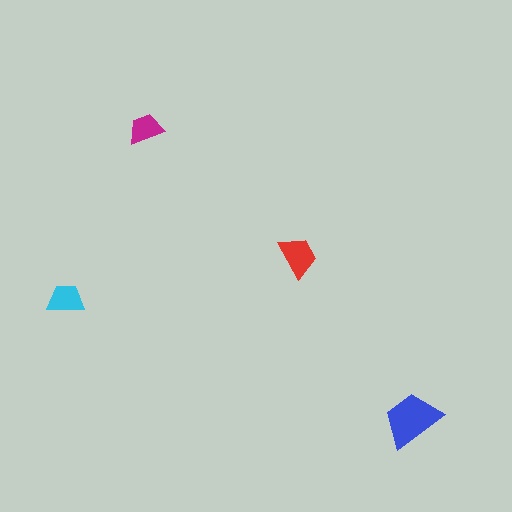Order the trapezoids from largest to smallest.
the blue one, the red one, the cyan one, the magenta one.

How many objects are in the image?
There are 4 objects in the image.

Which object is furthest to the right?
The blue trapezoid is rightmost.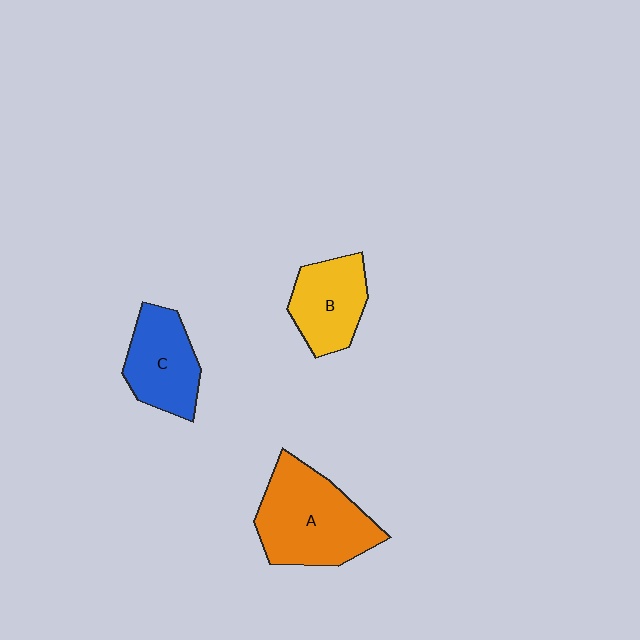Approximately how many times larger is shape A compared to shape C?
Approximately 1.5 times.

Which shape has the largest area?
Shape A (orange).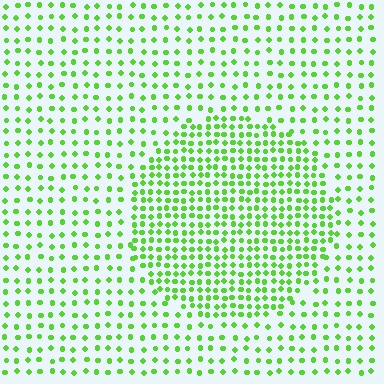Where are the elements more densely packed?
The elements are more densely packed inside the circle boundary.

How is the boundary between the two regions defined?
The boundary is defined by a change in element density (approximately 2.0x ratio). All elements are the same color, size, and shape.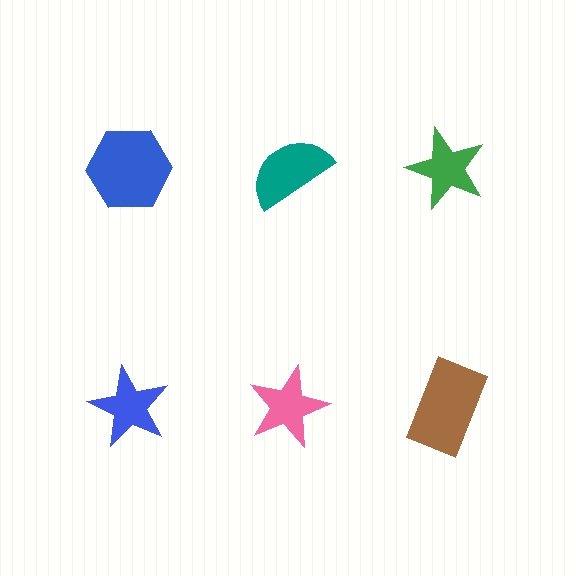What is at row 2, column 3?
A brown rectangle.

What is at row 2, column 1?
A blue star.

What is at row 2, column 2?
A pink star.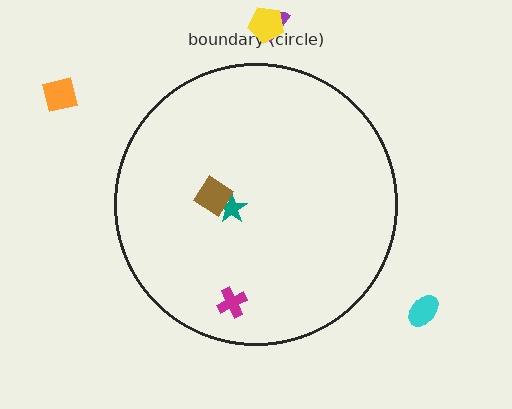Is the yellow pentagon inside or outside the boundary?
Outside.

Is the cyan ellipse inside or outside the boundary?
Outside.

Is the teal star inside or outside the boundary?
Inside.